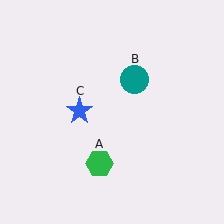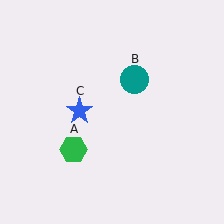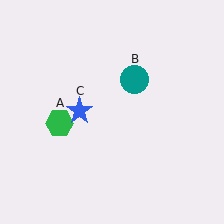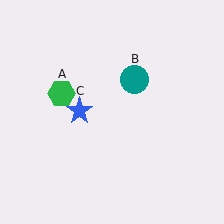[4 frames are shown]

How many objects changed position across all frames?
1 object changed position: green hexagon (object A).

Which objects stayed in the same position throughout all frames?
Teal circle (object B) and blue star (object C) remained stationary.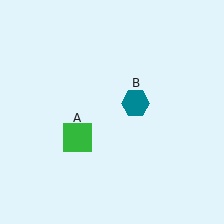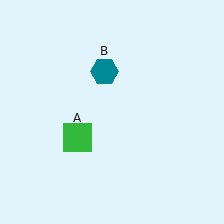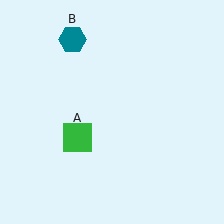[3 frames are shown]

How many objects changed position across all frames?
1 object changed position: teal hexagon (object B).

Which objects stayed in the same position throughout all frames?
Green square (object A) remained stationary.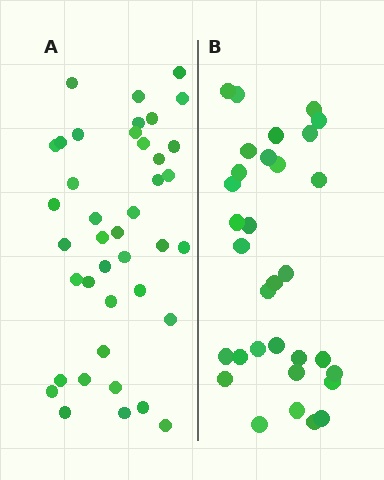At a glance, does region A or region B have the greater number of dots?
Region A (the left region) has more dots.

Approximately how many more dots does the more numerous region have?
Region A has roughly 8 or so more dots than region B.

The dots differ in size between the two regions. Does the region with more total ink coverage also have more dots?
No. Region B has more total ink coverage because its dots are larger, but region A actually contains more individual dots. Total area can be misleading — the number of items is what matters here.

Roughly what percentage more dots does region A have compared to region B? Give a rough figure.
About 25% more.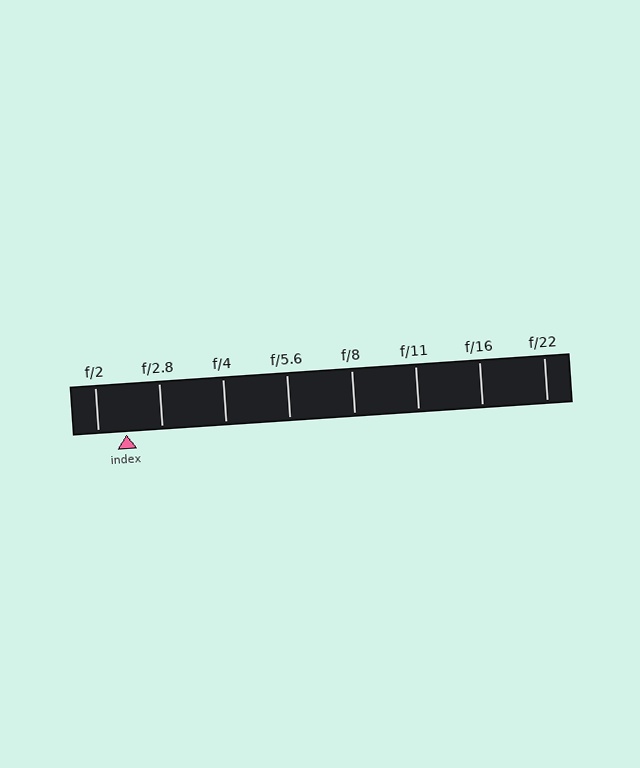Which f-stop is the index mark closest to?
The index mark is closest to f/2.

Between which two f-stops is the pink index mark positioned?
The index mark is between f/2 and f/2.8.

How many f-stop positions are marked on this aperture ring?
There are 8 f-stop positions marked.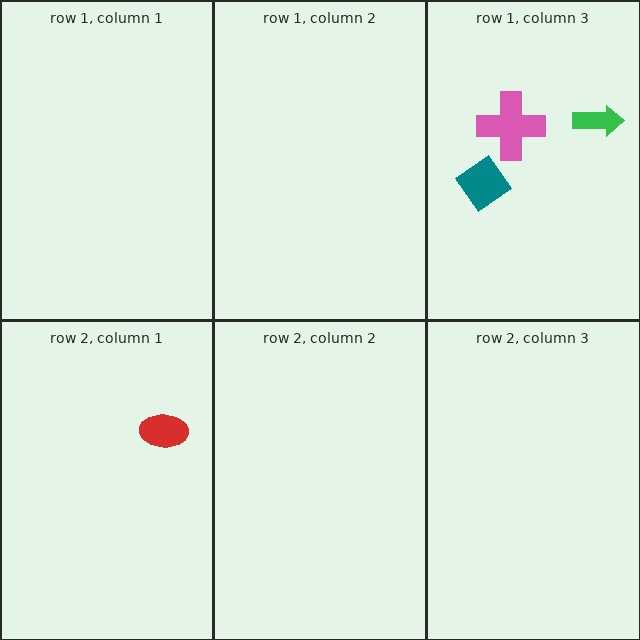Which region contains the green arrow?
The row 1, column 3 region.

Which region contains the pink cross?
The row 1, column 3 region.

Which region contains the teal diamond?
The row 1, column 3 region.